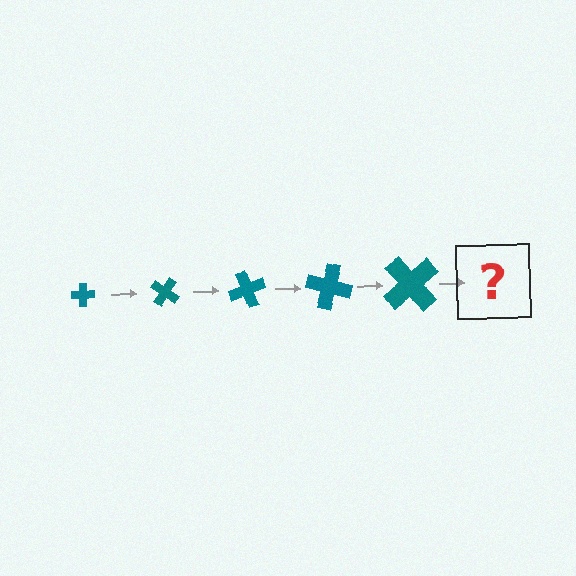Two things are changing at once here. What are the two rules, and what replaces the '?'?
The two rules are that the cross grows larger each step and it rotates 35 degrees each step. The '?' should be a cross, larger than the previous one and rotated 175 degrees from the start.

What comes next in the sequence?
The next element should be a cross, larger than the previous one and rotated 175 degrees from the start.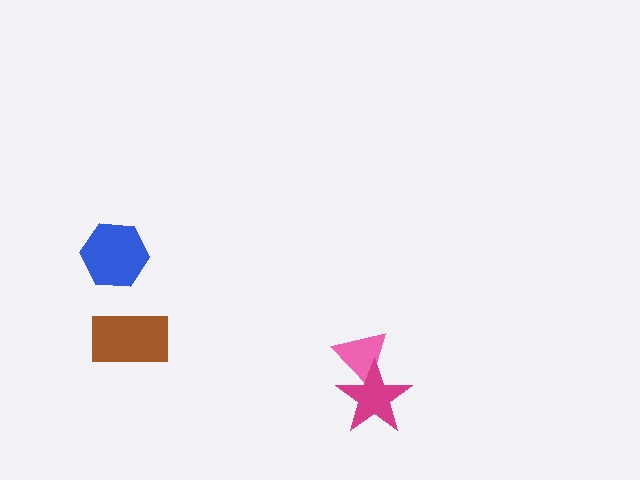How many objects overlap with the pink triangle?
1 object overlaps with the pink triangle.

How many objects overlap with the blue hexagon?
0 objects overlap with the blue hexagon.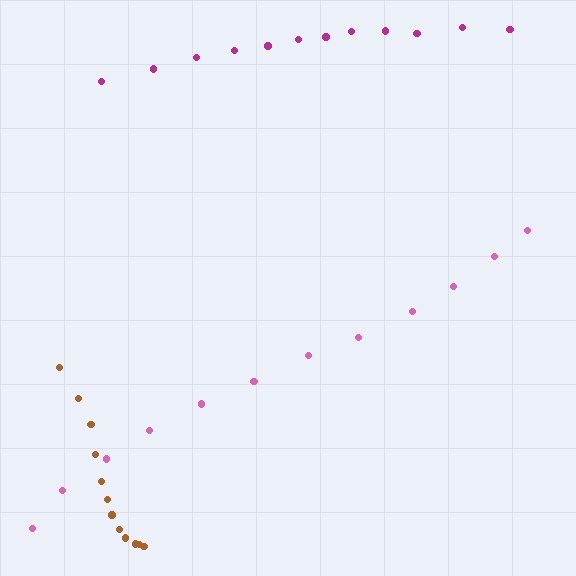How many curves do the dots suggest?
There are 3 distinct paths.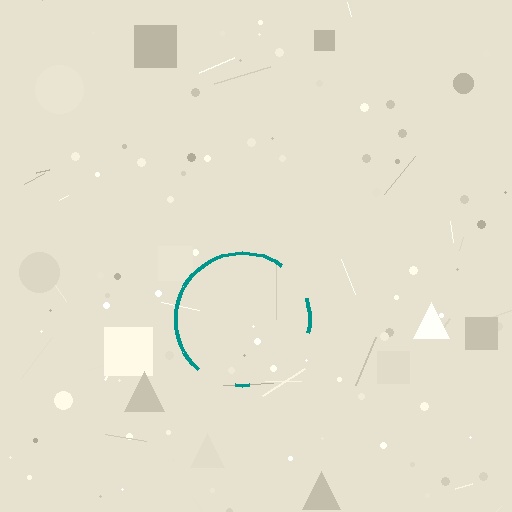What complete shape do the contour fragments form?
The contour fragments form a circle.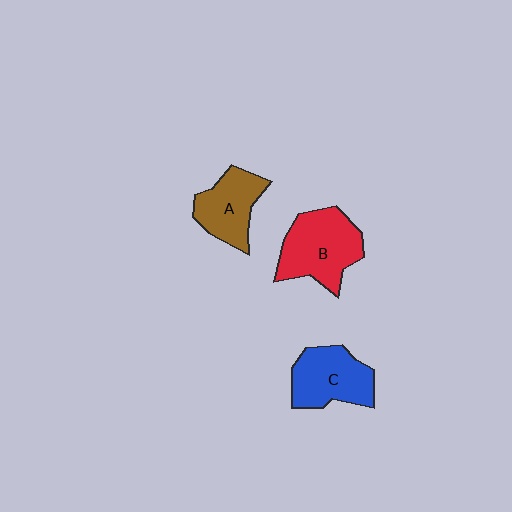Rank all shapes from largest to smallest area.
From largest to smallest: B (red), C (blue), A (brown).